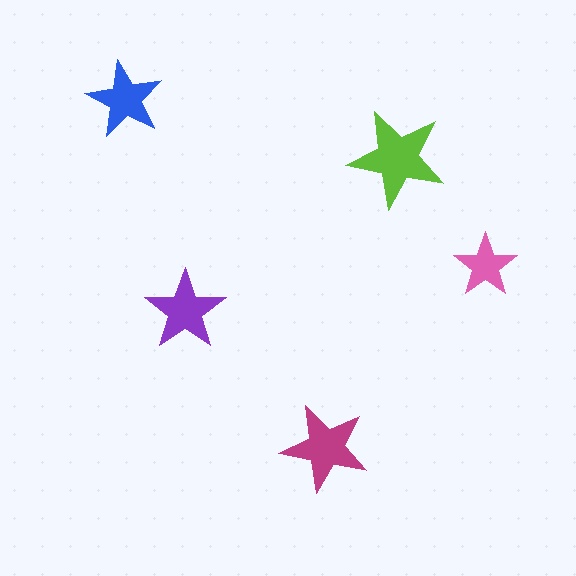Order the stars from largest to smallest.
the lime one, the magenta one, the purple one, the blue one, the pink one.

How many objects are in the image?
There are 5 objects in the image.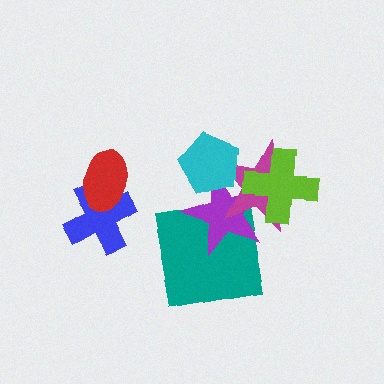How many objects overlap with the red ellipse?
1 object overlaps with the red ellipse.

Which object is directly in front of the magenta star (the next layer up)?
The lime cross is directly in front of the magenta star.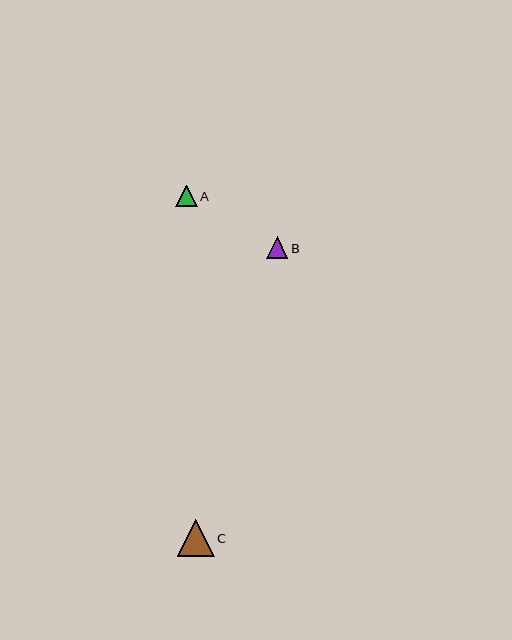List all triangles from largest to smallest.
From largest to smallest: C, B, A.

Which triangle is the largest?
Triangle C is the largest with a size of approximately 37 pixels.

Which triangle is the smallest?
Triangle A is the smallest with a size of approximately 21 pixels.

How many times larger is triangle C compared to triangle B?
Triangle C is approximately 1.7 times the size of triangle B.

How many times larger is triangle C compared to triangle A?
Triangle C is approximately 1.7 times the size of triangle A.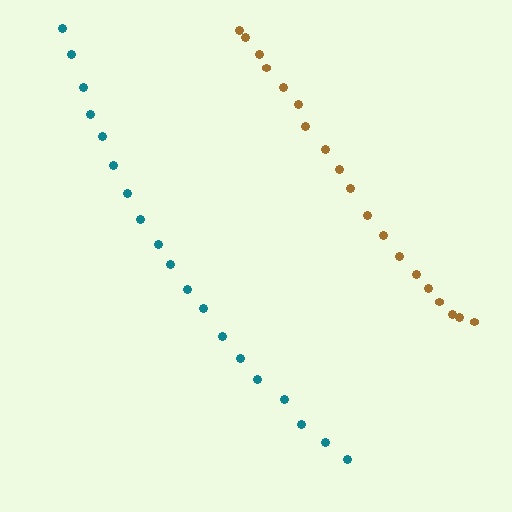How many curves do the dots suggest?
There are 2 distinct paths.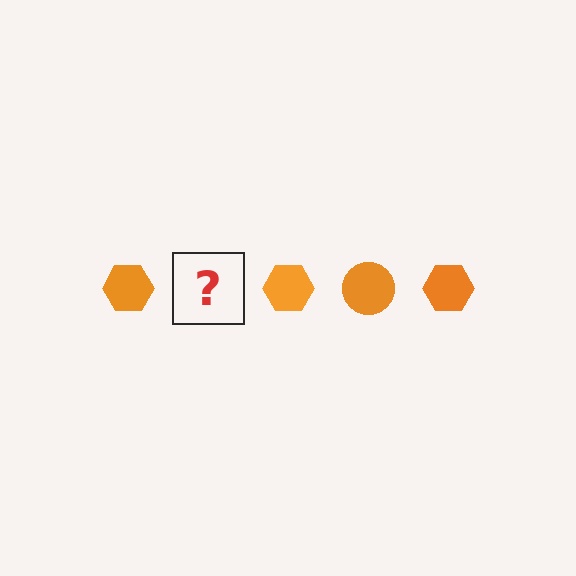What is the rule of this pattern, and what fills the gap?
The rule is that the pattern cycles through hexagon, circle shapes in orange. The gap should be filled with an orange circle.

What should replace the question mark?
The question mark should be replaced with an orange circle.